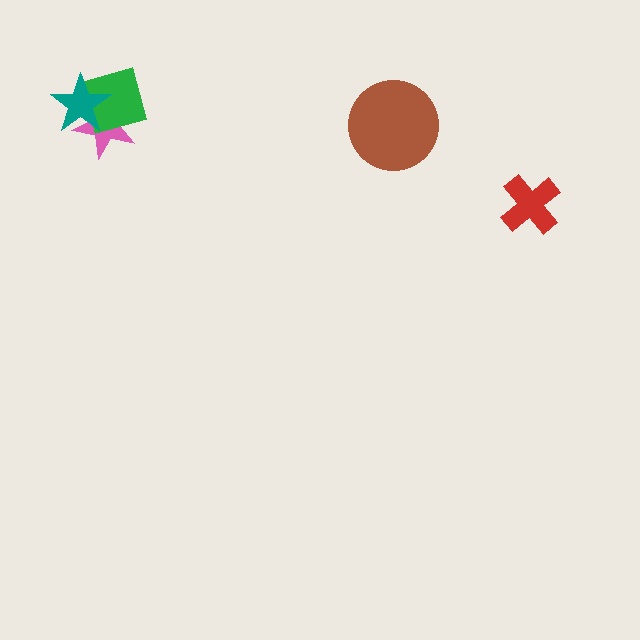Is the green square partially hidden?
Yes, it is partially covered by another shape.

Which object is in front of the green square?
The teal star is in front of the green square.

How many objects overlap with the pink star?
2 objects overlap with the pink star.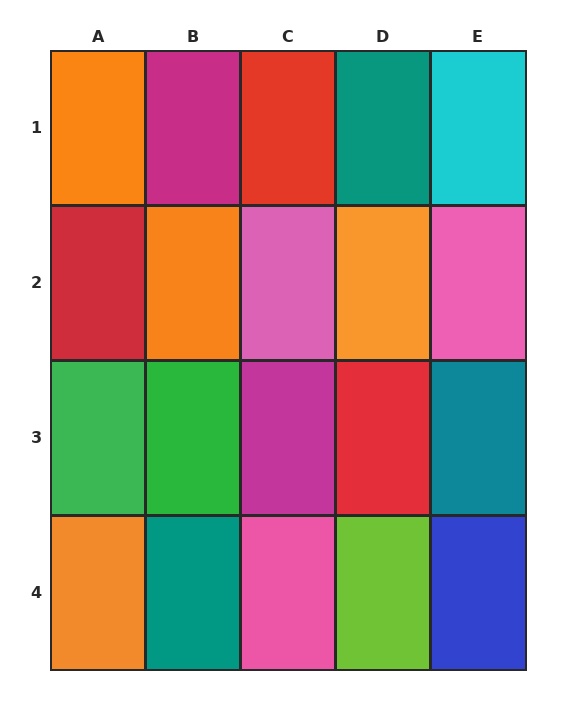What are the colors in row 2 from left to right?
Red, orange, pink, orange, pink.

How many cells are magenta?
2 cells are magenta.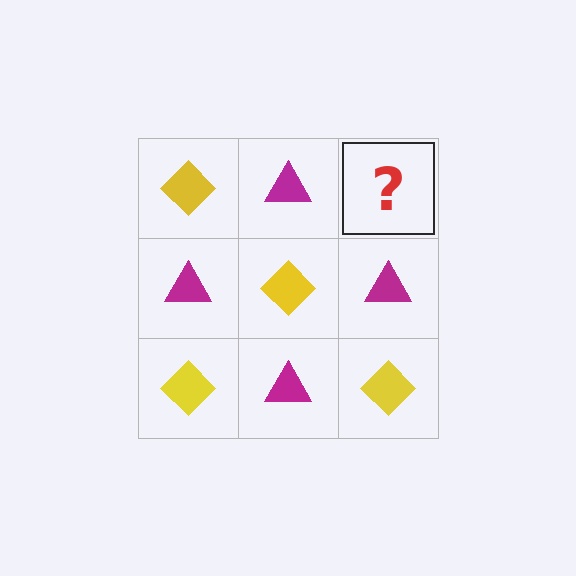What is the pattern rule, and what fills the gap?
The rule is that it alternates yellow diamond and magenta triangle in a checkerboard pattern. The gap should be filled with a yellow diamond.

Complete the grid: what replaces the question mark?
The question mark should be replaced with a yellow diamond.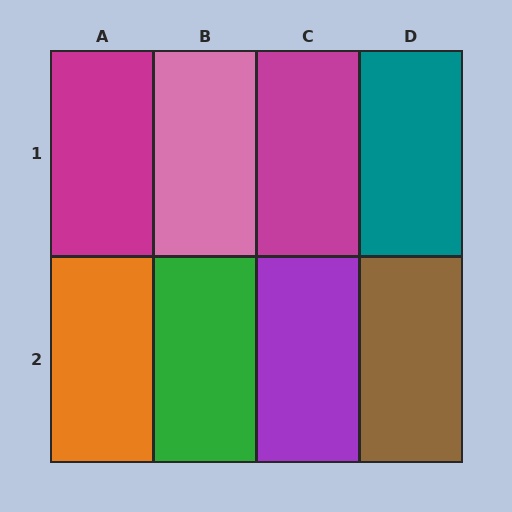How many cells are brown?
1 cell is brown.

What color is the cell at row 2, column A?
Orange.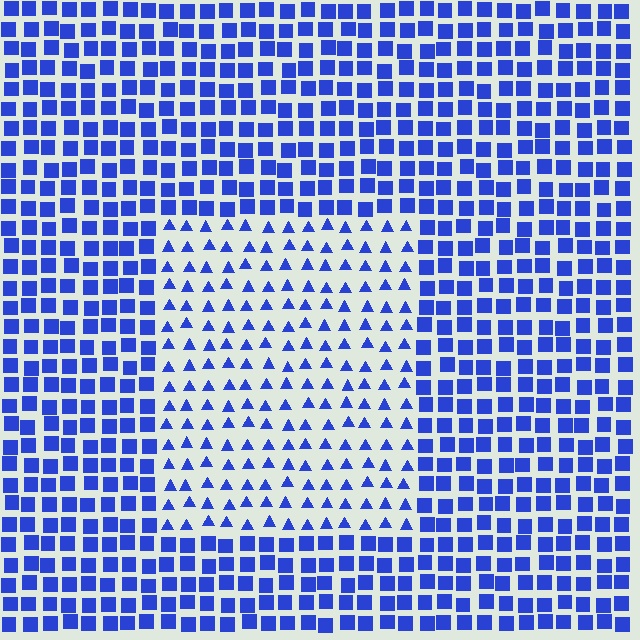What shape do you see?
I see a rectangle.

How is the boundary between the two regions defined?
The boundary is defined by a change in element shape: triangles inside vs. squares outside. All elements share the same color and spacing.